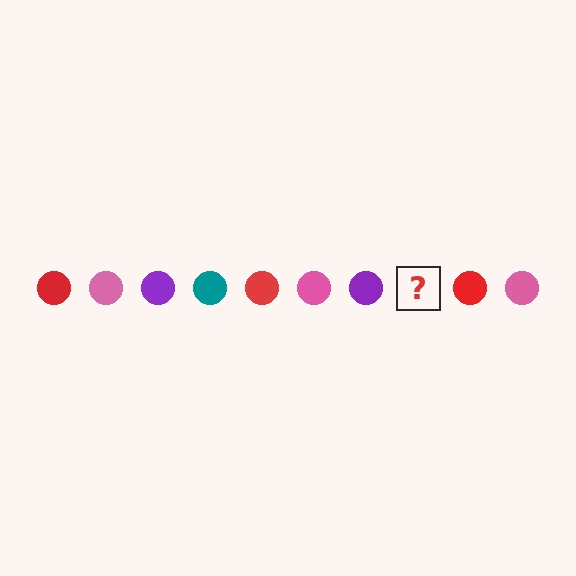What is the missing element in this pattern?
The missing element is a teal circle.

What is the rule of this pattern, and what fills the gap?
The rule is that the pattern cycles through red, pink, purple, teal circles. The gap should be filled with a teal circle.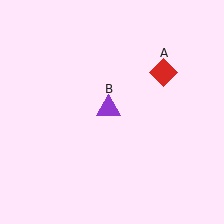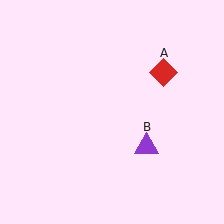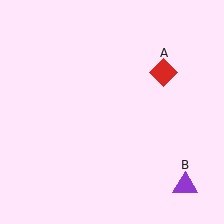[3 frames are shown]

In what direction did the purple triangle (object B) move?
The purple triangle (object B) moved down and to the right.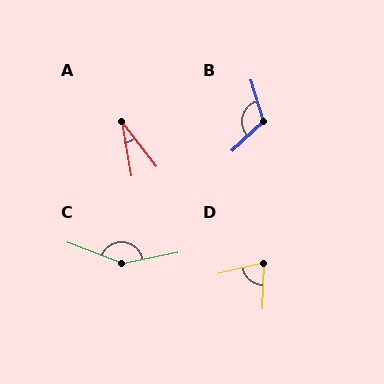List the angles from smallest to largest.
A (28°), D (75°), B (116°), C (147°).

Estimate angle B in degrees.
Approximately 116 degrees.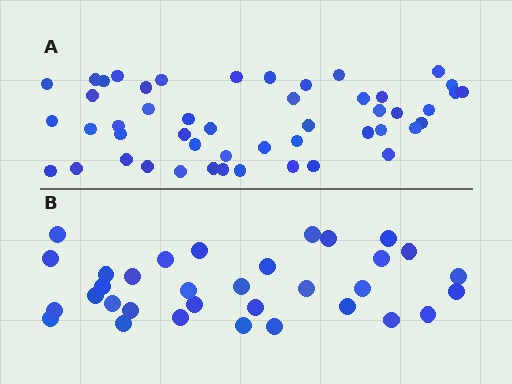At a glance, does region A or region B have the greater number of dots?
Region A (the top region) has more dots.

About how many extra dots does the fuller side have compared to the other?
Region A has approximately 15 more dots than region B.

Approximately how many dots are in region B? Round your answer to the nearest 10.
About 30 dots. (The exact count is 33, which rounds to 30.)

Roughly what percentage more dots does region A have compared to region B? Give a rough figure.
About 50% more.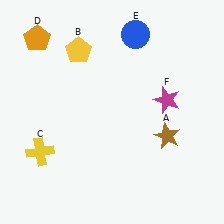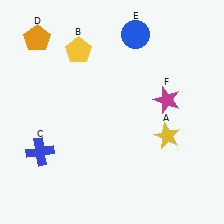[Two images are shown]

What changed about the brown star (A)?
In Image 1, A is brown. In Image 2, it changed to yellow.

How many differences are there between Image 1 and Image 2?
There are 2 differences between the two images.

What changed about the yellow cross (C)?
In Image 1, C is yellow. In Image 2, it changed to blue.